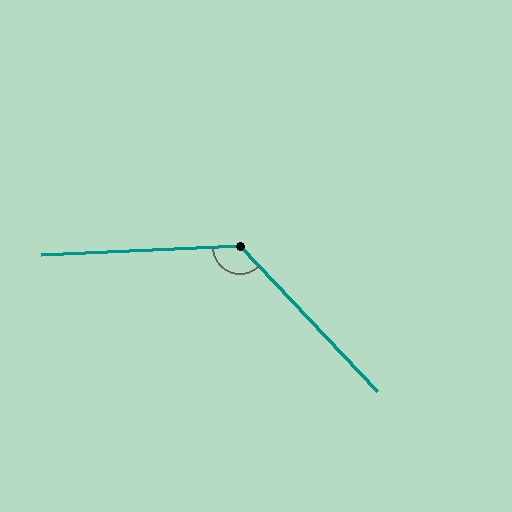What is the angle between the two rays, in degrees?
Approximately 131 degrees.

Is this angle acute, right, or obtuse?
It is obtuse.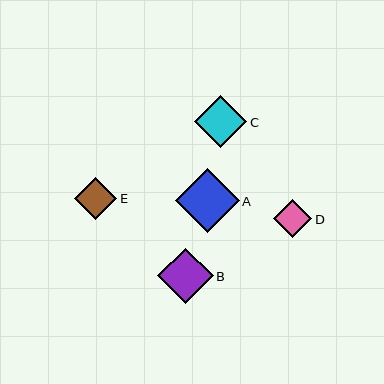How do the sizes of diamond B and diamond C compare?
Diamond B and diamond C are approximately the same size.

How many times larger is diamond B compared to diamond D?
Diamond B is approximately 1.4 times the size of diamond D.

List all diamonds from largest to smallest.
From largest to smallest: A, B, C, E, D.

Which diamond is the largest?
Diamond A is the largest with a size of approximately 64 pixels.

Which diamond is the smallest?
Diamond D is the smallest with a size of approximately 39 pixels.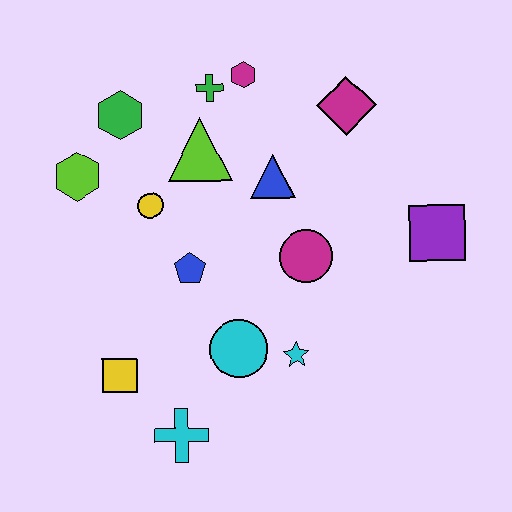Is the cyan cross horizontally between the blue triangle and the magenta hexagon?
No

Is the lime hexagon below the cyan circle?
No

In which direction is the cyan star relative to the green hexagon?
The cyan star is below the green hexagon.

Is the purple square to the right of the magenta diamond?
Yes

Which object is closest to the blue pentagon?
The yellow circle is closest to the blue pentagon.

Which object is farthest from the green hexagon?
The purple square is farthest from the green hexagon.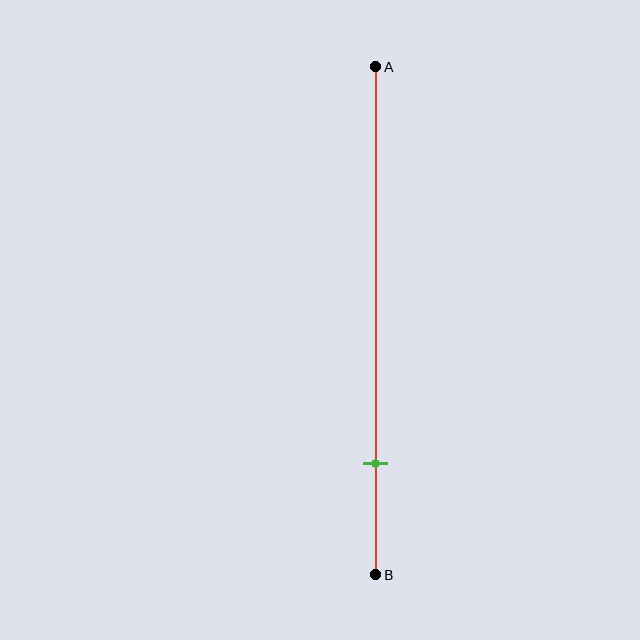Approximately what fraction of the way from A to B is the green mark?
The green mark is approximately 80% of the way from A to B.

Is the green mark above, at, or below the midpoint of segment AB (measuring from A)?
The green mark is below the midpoint of segment AB.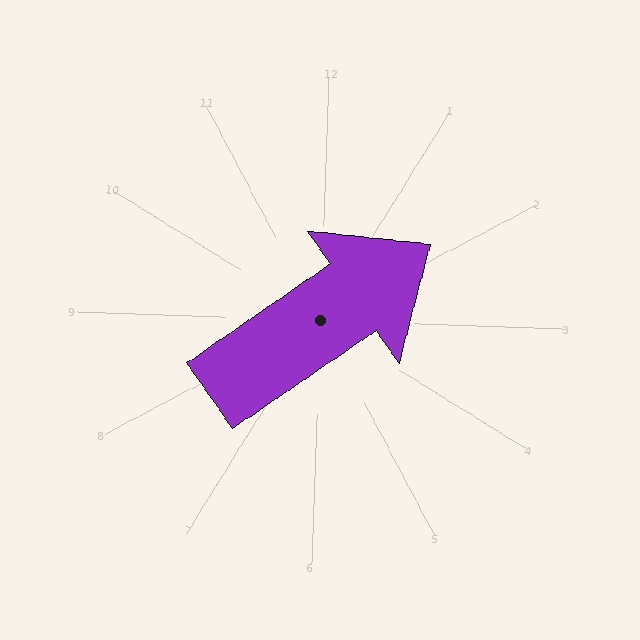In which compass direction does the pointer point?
Northeast.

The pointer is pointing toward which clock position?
Roughly 2 o'clock.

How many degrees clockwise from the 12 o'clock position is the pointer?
Approximately 54 degrees.